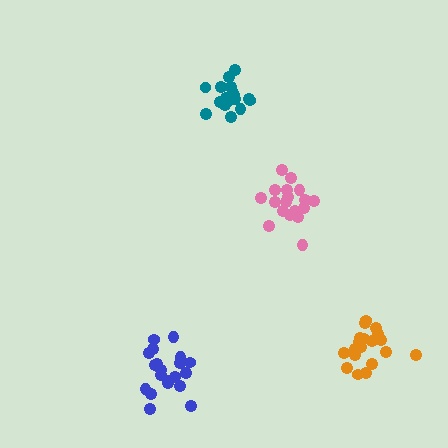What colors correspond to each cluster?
The clusters are colored: teal, orange, pink, blue.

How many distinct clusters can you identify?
There are 4 distinct clusters.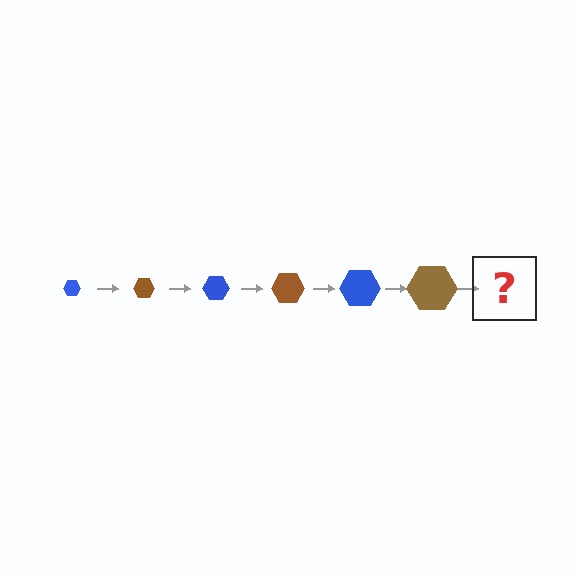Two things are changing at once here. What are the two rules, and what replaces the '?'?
The two rules are that the hexagon grows larger each step and the color cycles through blue and brown. The '?' should be a blue hexagon, larger than the previous one.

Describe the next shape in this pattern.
It should be a blue hexagon, larger than the previous one.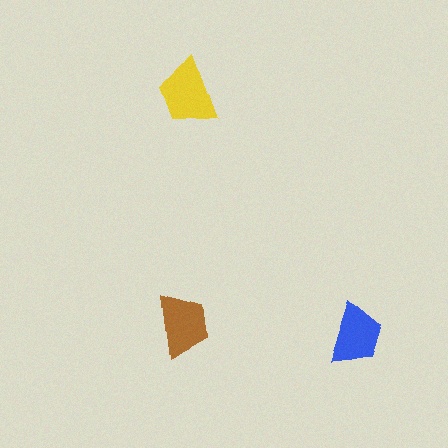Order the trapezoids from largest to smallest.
the yellow one, the brown one, the blue one.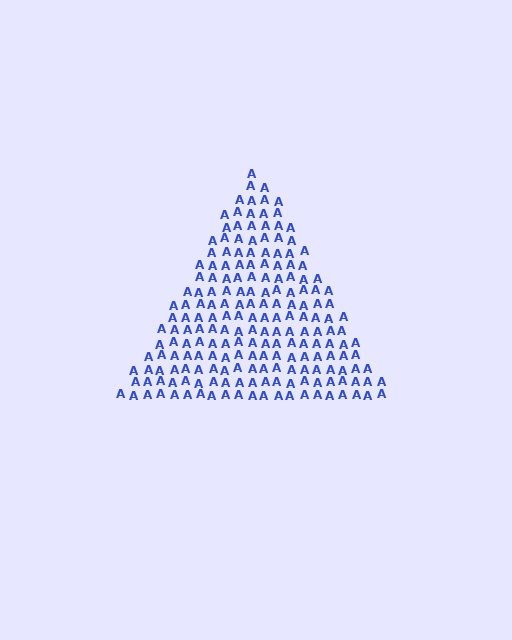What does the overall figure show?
The overall figure shows a triangle.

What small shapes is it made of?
It is made of small letter A's.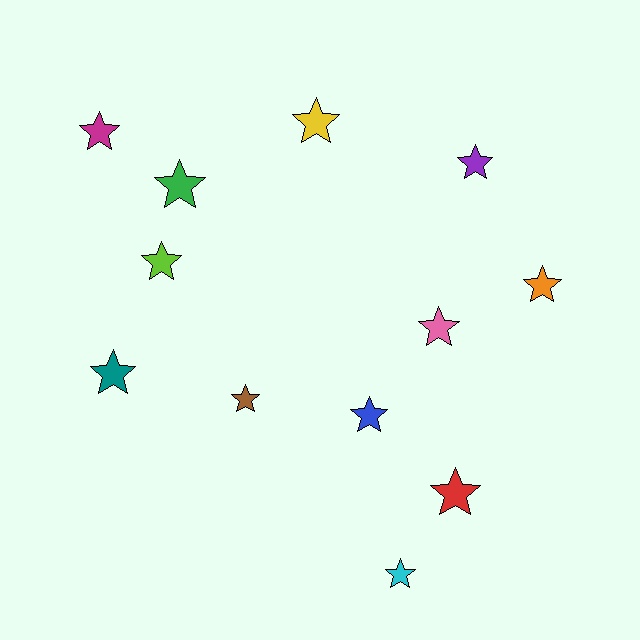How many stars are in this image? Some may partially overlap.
There are 12 stars.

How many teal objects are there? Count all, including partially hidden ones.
There is 1 teal object.